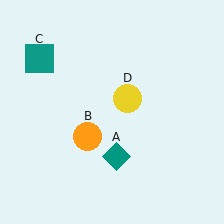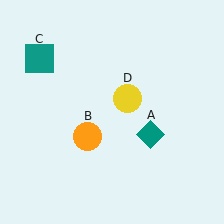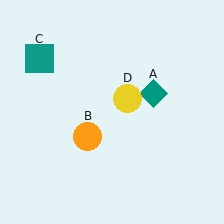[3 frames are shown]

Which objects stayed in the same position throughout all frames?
Orange circle (object B) and teal square (object C) and yellow circle (object D) remained stationary.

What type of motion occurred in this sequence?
The teal diamond (object A) rotated counterclockwise around the center of the scene.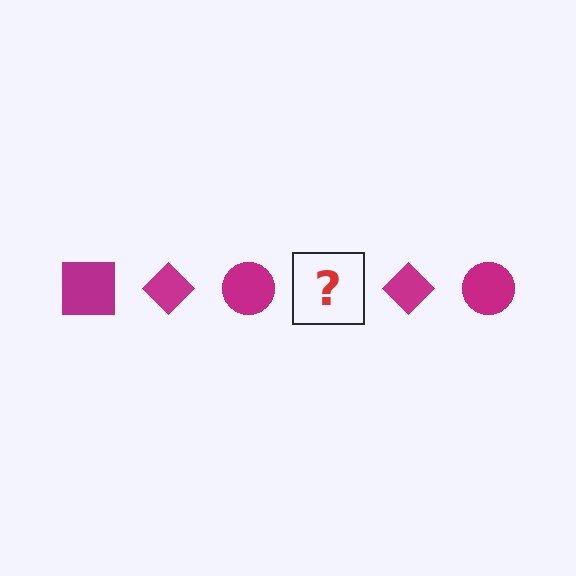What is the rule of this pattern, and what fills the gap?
The rule is that the pattern cycles through square, diamond, circle shapes in magenta. The gap should be filled with a magenta square.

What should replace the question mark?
The question mark should be replaced with a magenta square.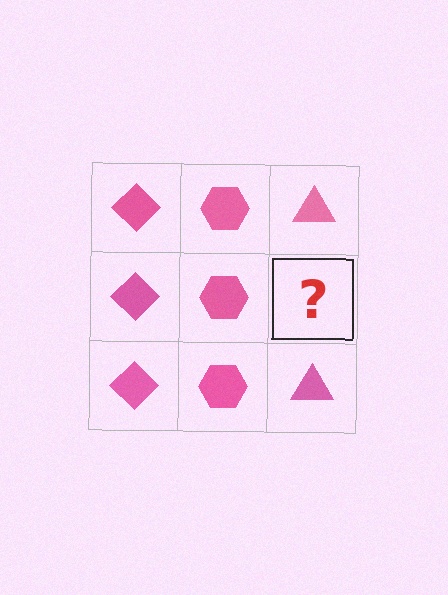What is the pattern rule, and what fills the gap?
The rule is that each column has a consistent shape. The gap should be filled with a pink triangle.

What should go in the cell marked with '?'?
The missing cell should contain a pink triangle.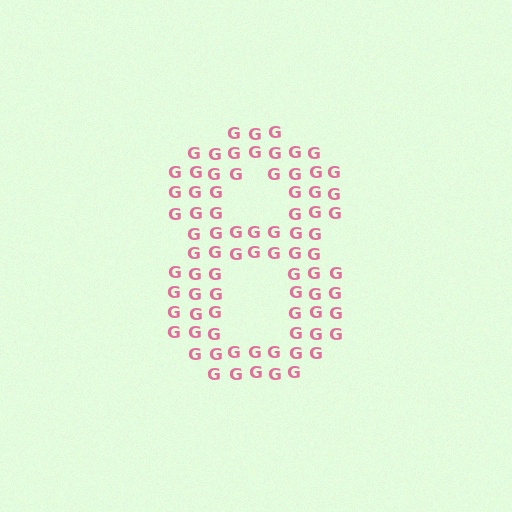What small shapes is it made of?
It is made of small letter G's.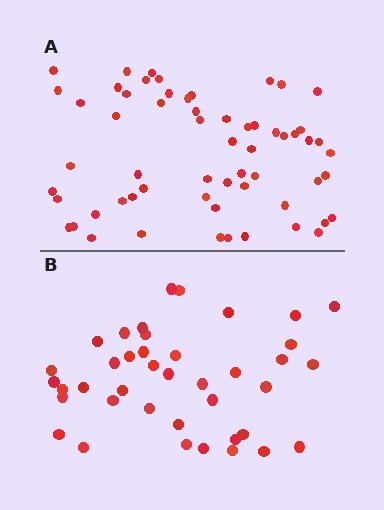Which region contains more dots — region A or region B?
Region A (the top region) has more dots.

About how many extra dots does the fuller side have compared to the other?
Region A has approximately 20 more dots than region B.